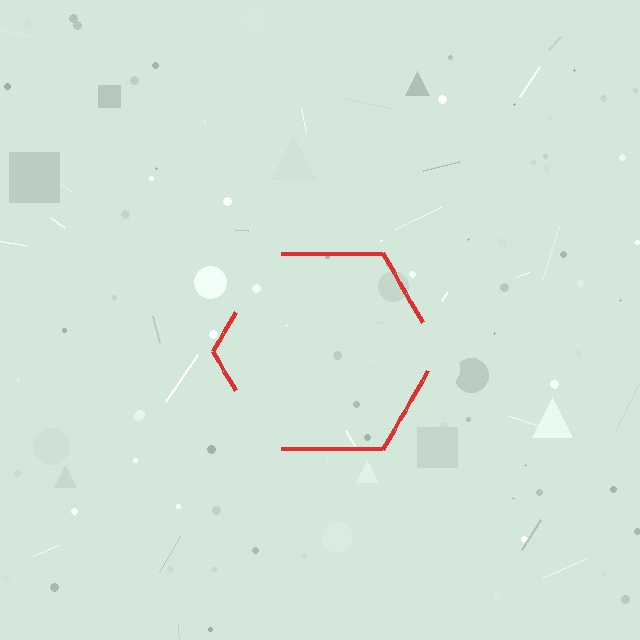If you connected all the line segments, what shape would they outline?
They would outline a hexagon.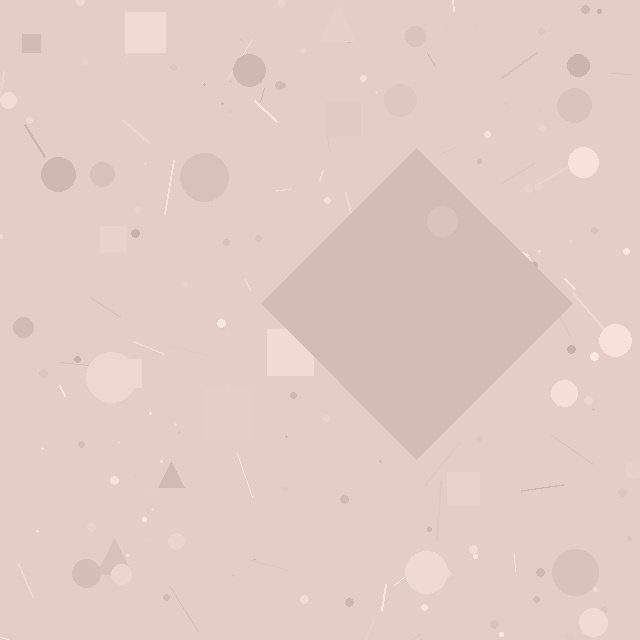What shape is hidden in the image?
A diamond is hidden in the image.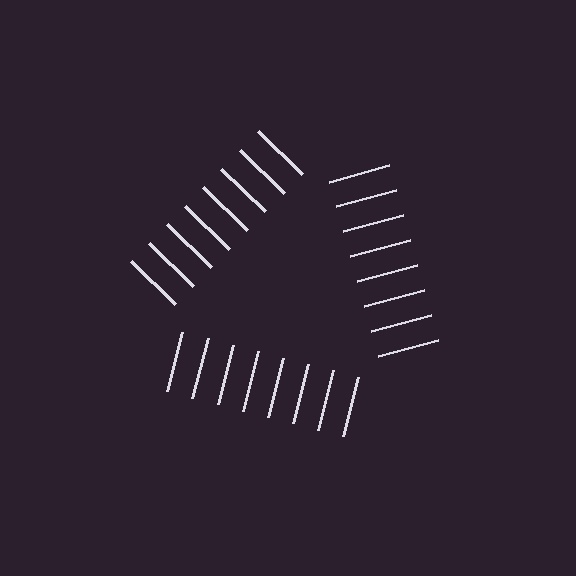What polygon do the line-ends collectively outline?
An illusory triangle — the line segments terminate on its edges but no continuous stroke is drawn.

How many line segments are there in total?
24 — 8 along each of the 3 edges.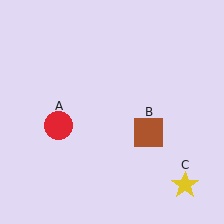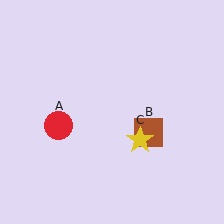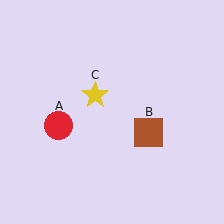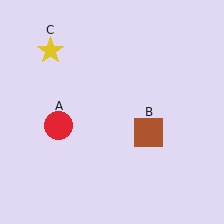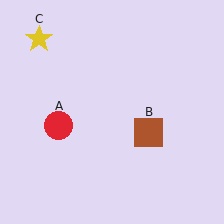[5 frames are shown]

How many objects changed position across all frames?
1 object changed position: yellow star (object C).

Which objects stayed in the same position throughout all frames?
Red circle (object A) and brown square (object B) remained stationary.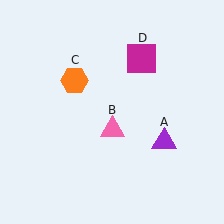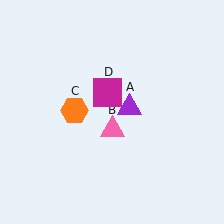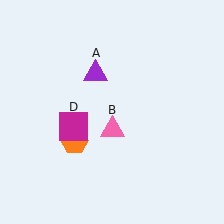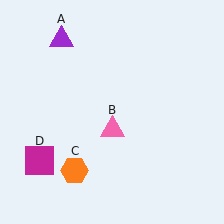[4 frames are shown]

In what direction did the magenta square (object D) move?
The magenta square (object D) moved down and to the left.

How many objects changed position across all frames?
3 objects changed position: purple triangle (object A), orange hexagon (object C), magenta square (object D).